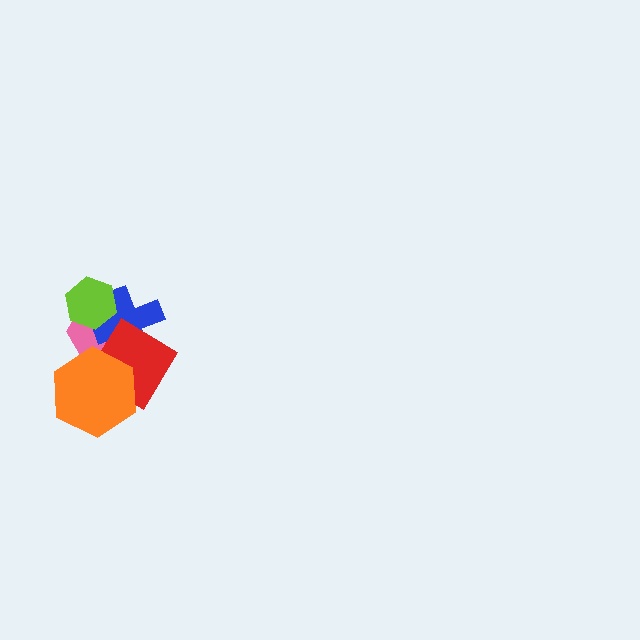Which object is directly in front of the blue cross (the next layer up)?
The lime hexagon is directly in front of the blue cross.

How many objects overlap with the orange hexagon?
2 objects overlap with the orange hexagon.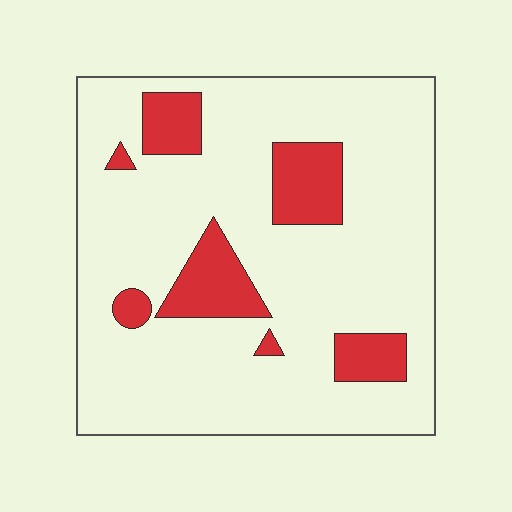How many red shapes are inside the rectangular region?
7.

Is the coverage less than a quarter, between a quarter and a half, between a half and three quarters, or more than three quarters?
Less than a quarter.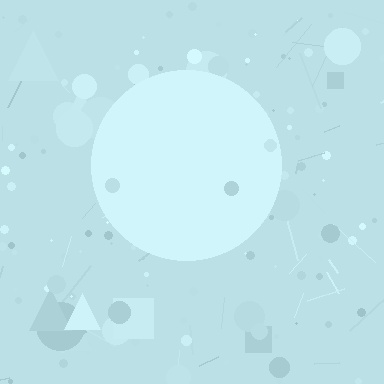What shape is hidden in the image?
A circle is hidden in the image.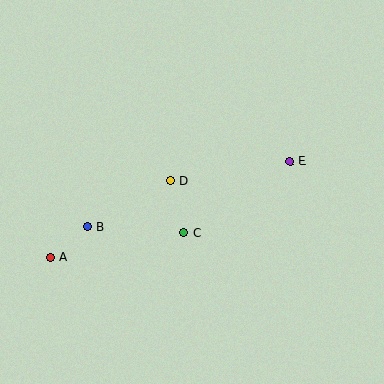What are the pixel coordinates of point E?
Point E is at (290, 161).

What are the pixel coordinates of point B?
Point B is at (87, 227).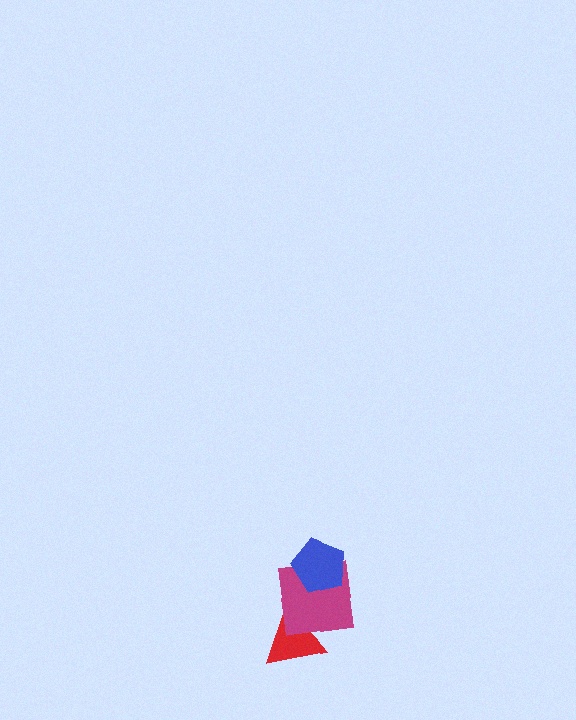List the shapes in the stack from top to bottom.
From top to bottom: the blue pentagon, the magenta square, the red triangle.